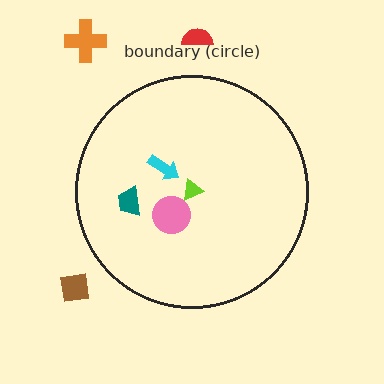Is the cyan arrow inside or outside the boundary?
Inside.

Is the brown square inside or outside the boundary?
Outside.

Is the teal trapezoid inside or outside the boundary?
Inside.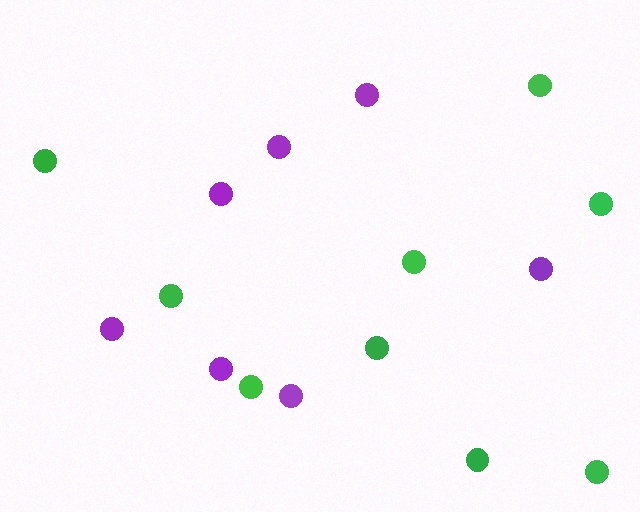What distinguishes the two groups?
There are 2 groups: one group of purple circles (7) and one group of green circles (9).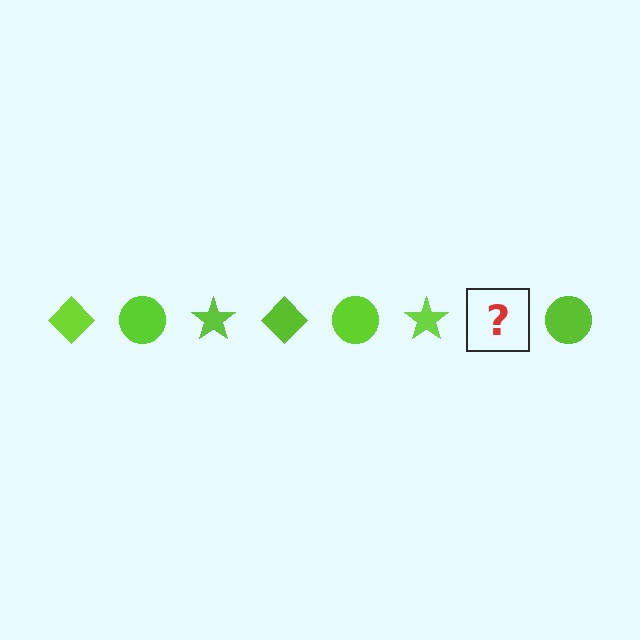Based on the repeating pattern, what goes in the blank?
The blank should be a lime diamond.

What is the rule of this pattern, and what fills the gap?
The rule is that the pattern cycles through diamond, circle, star shapes in lime. The gap should be filled with a lime diamond.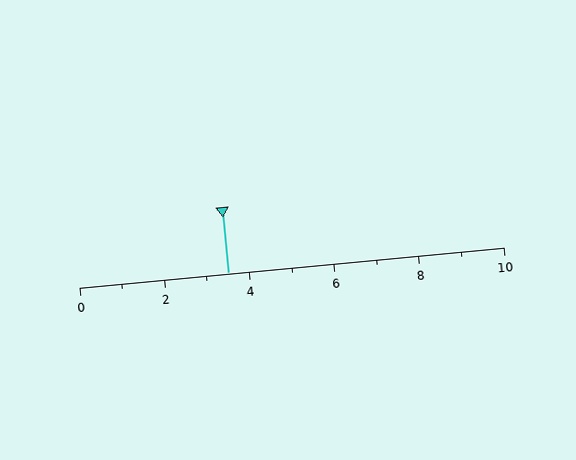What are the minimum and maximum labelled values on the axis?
The axis runs from 0 to 10.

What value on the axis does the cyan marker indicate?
The marker indicates approximately 3.5.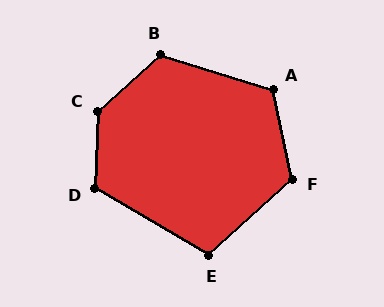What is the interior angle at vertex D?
Approximately 118 degrees (obtuse).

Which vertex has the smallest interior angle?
E, at approximately 107 degrees.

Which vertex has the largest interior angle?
C, at approximately 134 degrees.